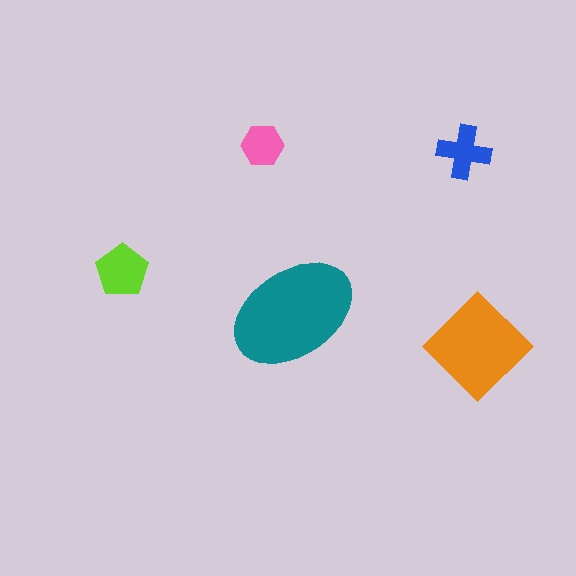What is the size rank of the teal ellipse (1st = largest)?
1st.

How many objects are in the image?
There are 5 objects in the image.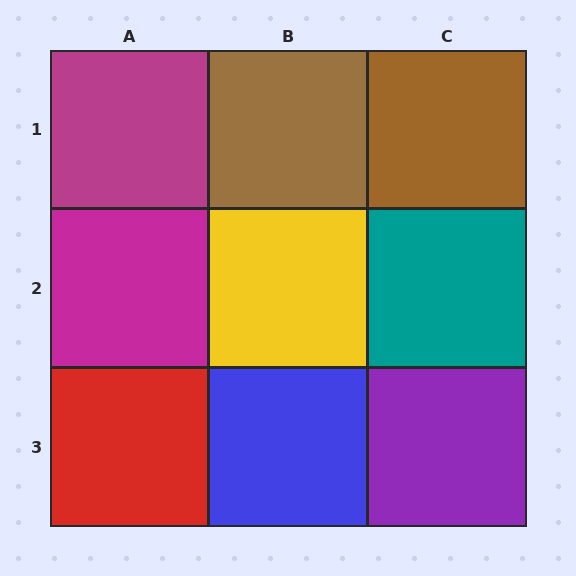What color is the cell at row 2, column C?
Teal.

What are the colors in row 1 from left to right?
Magenta, brown, brown.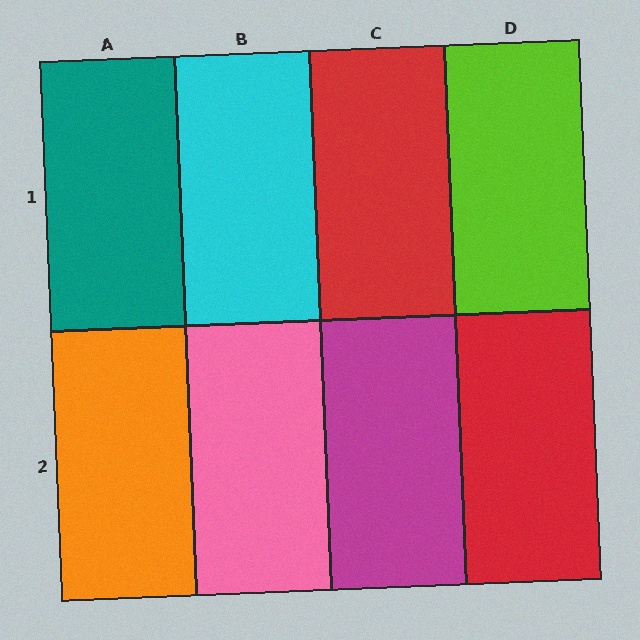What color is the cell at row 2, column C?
Magenta.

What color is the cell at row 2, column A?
Orange.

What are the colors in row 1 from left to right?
Teal, cyan, red, lime.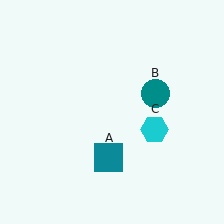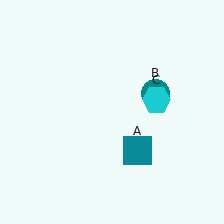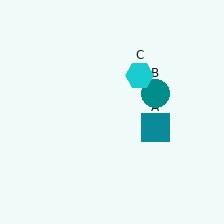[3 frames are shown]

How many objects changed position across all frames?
2 objects changed position: teal square (object A), cyan hexagon (object C).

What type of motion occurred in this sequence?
The teal square (object A), cyan hexagon (object C) rotated counterclockwise around the center of the scene.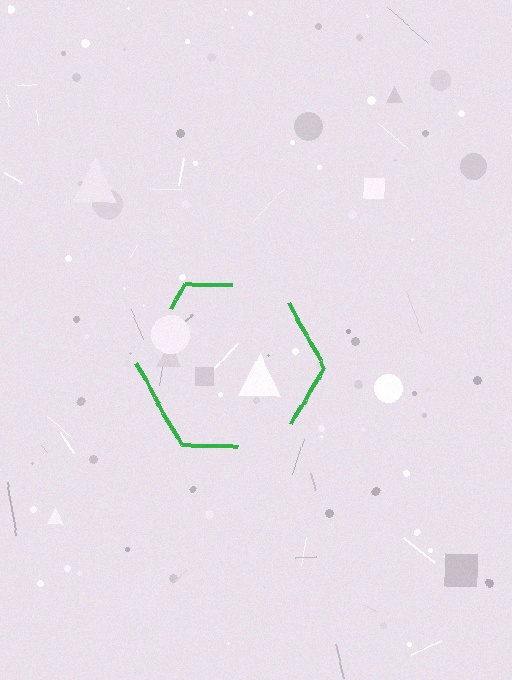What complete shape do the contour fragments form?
The contour fragments form a hexagon.